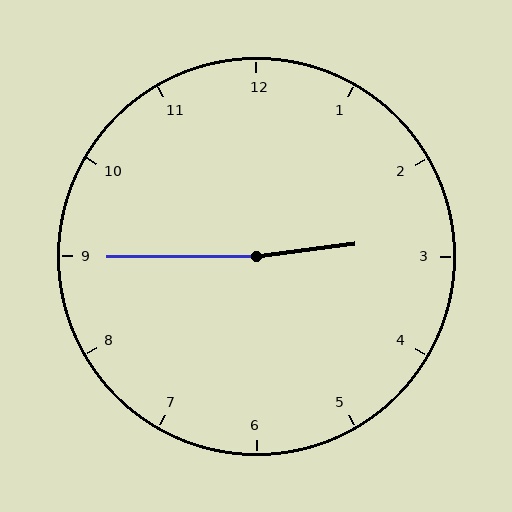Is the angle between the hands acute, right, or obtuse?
It is obtuse.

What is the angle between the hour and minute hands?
Approximately 172 degrees.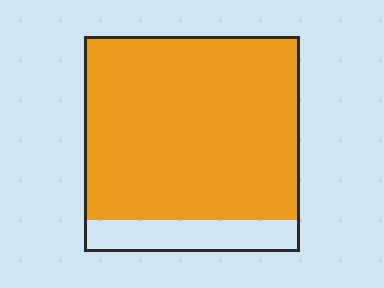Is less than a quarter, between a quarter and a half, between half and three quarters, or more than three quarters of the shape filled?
More than three quarters.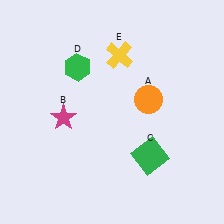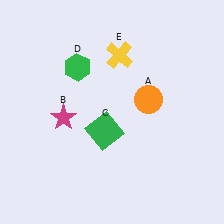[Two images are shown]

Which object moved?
The green square (C) moved left.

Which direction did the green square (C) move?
The green square (C) moved left.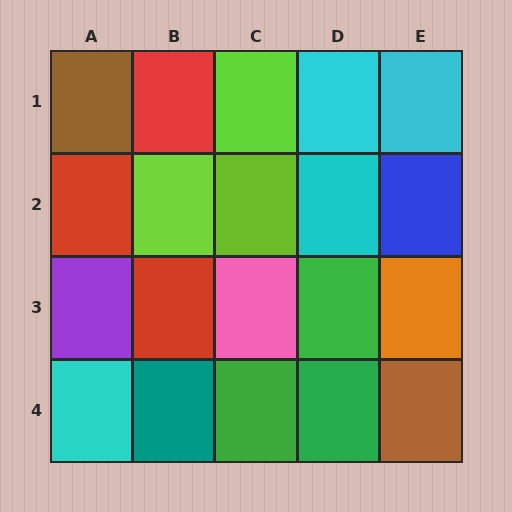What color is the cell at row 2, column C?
Lime.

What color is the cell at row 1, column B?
Red.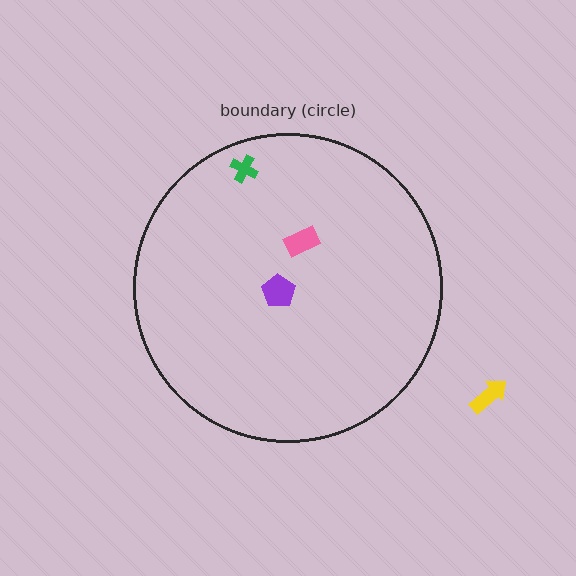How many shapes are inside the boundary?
3 inside, 1 outside.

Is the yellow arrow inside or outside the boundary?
Outside.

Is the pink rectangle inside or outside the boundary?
Inside.